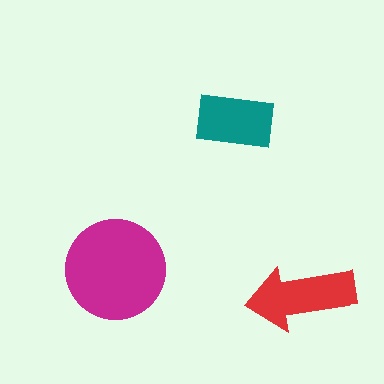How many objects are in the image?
There are 3 objects in the image.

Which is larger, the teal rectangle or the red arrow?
The red arrow.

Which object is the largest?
The magenta circle.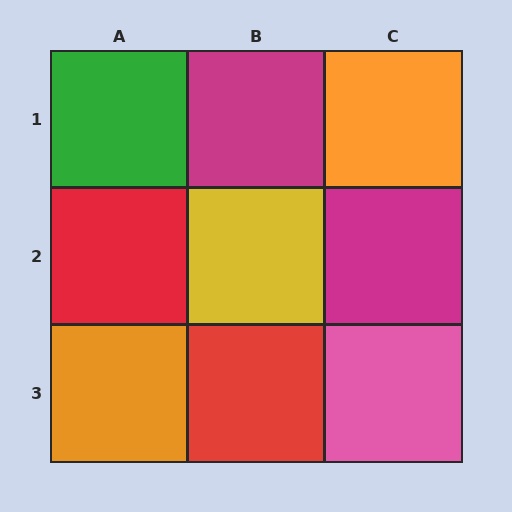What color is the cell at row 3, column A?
Orange.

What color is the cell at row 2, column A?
Red.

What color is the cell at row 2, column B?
Yellow.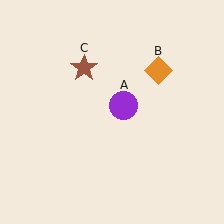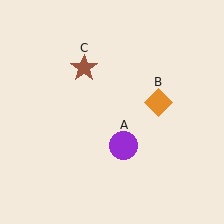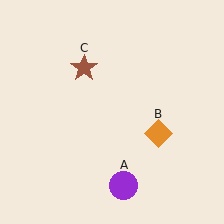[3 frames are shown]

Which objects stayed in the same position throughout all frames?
Brown star (object C) remained stationary.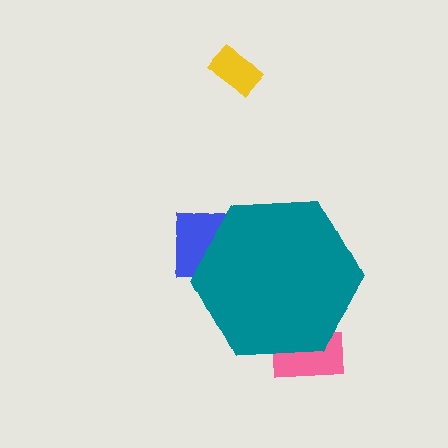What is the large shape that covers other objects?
A teal hexagon.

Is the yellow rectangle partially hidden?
No, the yellow rectangle is fully visible.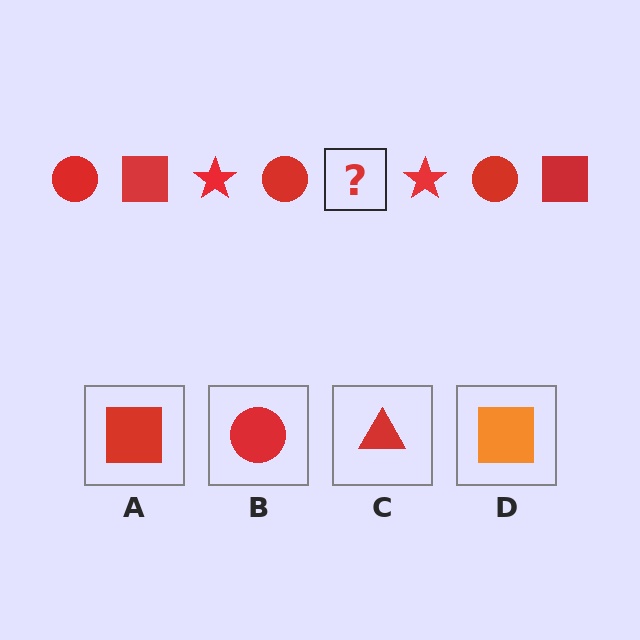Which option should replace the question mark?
Option A.